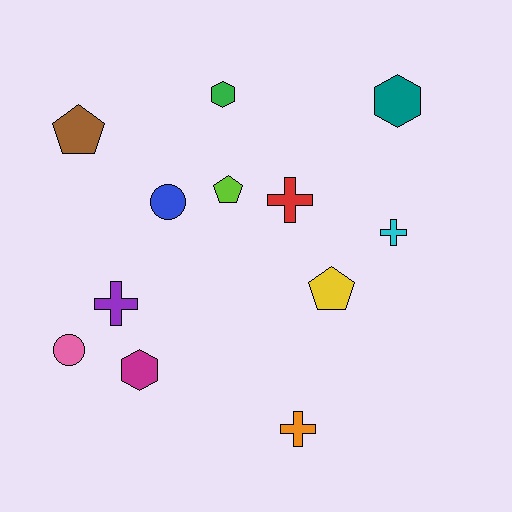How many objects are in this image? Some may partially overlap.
There are 12 objects.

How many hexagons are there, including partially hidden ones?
There are 3 hexagons.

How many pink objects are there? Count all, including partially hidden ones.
There is 1 pink object.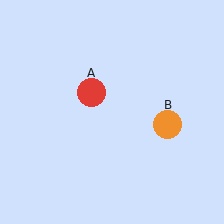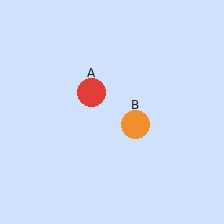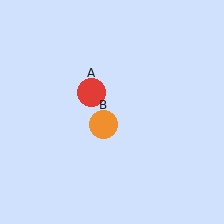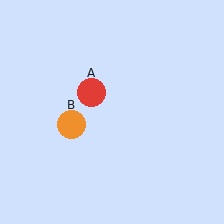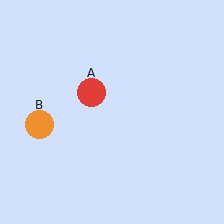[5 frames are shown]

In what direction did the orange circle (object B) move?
The orange circle (object B) moved left.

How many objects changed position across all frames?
1 object changed position: orange circle (object B).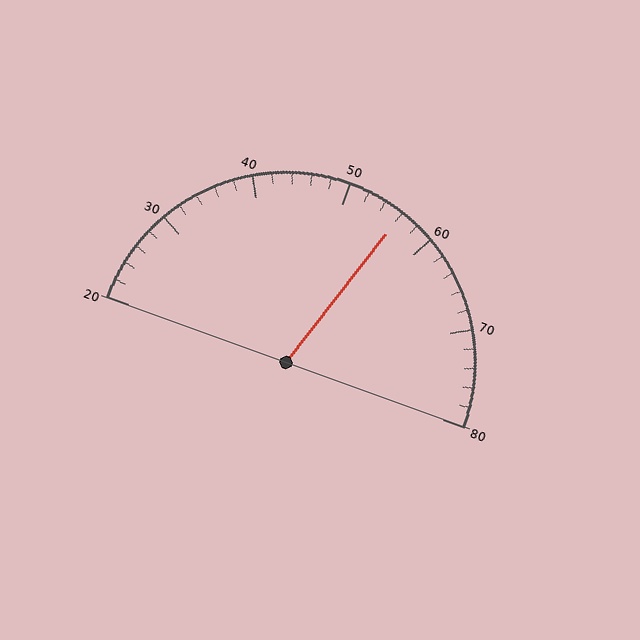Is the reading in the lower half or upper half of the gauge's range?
The reading is in the upper half of the range (20 to 80).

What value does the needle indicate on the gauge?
The needle indicates approximately 56.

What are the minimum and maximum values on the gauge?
The gauge ranges from 20 to 80.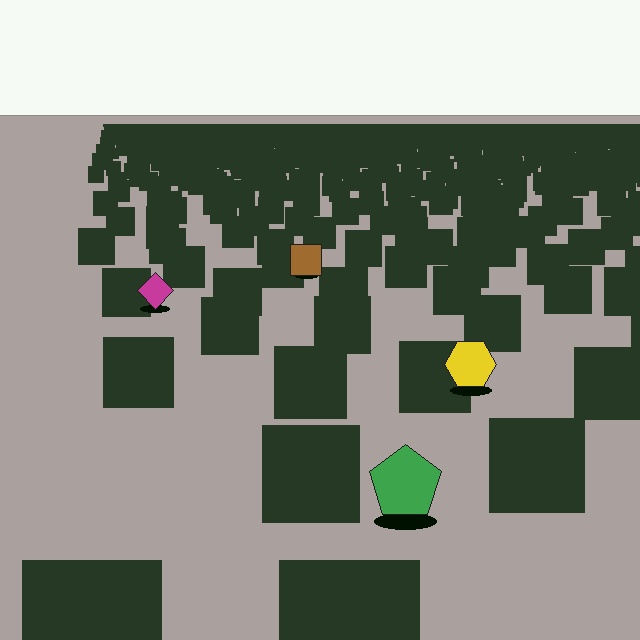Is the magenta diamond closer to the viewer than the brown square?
Yes. The magenta diamond is closer — you can tell from the texture gradient: the ground texture is coarser near it.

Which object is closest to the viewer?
The green pentagon is closest. The texture marks near it are larger and more spread out.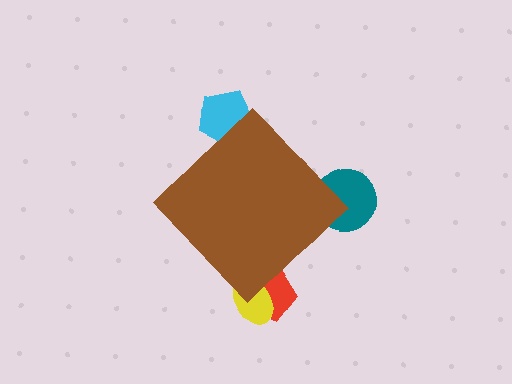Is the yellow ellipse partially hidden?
Yes, the yellow ellipse is partially hidden behind the brown diamond.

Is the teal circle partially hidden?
Yes, the teal circle is partially hidden behind the brown diamond.